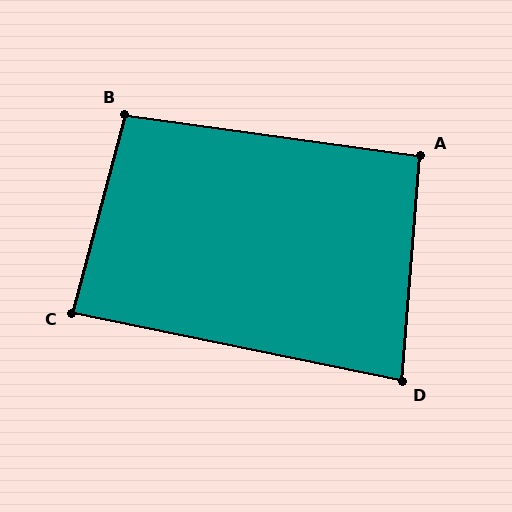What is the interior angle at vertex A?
Approximately 93 degrees (approximately right).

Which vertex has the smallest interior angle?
D, at approximately 83 degrees.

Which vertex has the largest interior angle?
B, at approximately 97 degrees.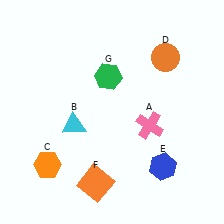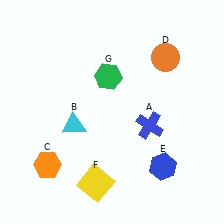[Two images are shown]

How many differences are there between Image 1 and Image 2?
There are 2 differences between the two images.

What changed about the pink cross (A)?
In Image 1, A is pink. In Image 2, it changed to blue.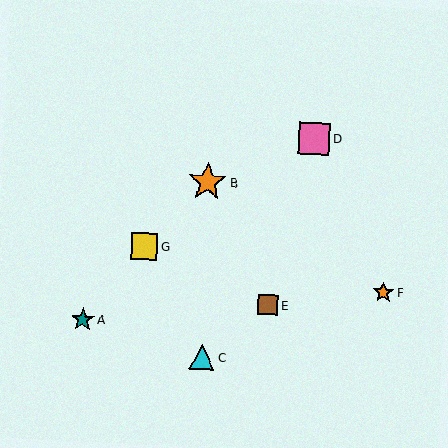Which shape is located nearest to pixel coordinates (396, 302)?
The orange star (labeled F) at (383, 293) is nearest to that location.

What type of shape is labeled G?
Shape G is a yellow square.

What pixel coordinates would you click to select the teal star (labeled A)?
Click at (83, 320) to select the teal star A.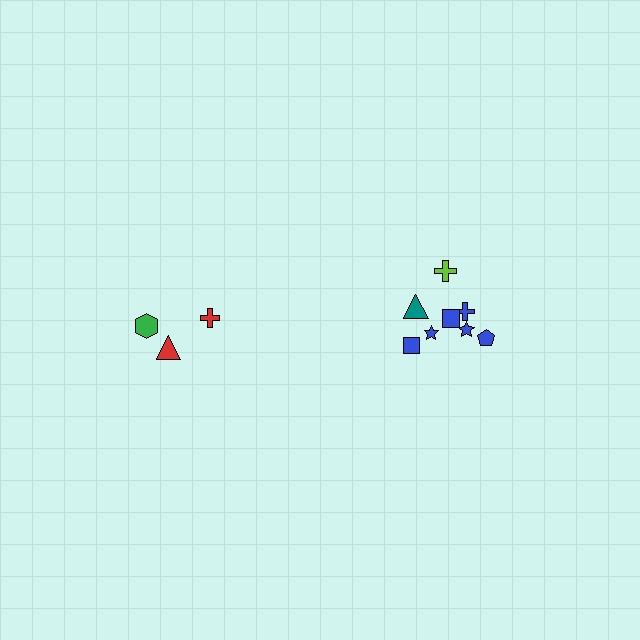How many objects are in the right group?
There are 8 objects.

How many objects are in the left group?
There are 3 objects.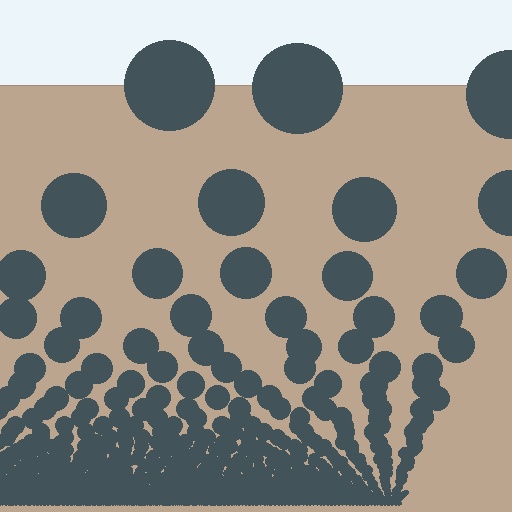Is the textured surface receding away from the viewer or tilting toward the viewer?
The surface appears to tilt toward the viewer. Texture elements get larger and sparser toward the top.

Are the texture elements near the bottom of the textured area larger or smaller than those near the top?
Smaller. The gradient is inverted — elements near the bottom are smaller and denser.